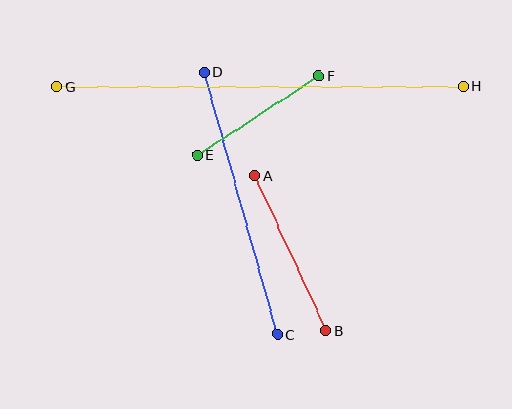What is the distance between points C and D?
The distance is approximately 273 pixels.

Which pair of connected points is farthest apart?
Points G and H are farthest apart.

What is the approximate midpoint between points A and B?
The midpoint is at approximately (290, 253) pixels.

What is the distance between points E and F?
The distance is approximately 145 pixels.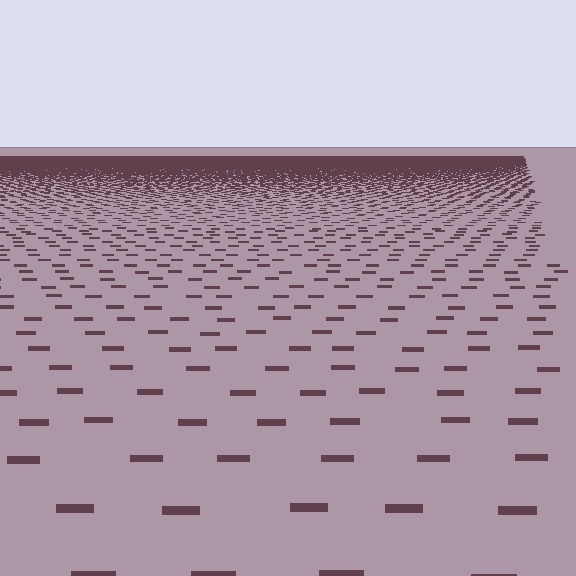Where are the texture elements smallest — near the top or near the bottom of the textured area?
Near the top.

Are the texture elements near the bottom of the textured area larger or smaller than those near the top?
Larger. Near the bottom, elements are closer to the viewer and appear at a bigger on-screen size.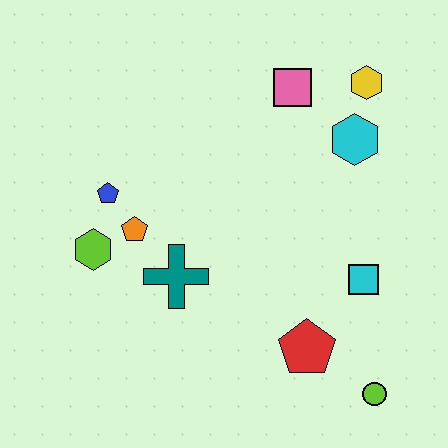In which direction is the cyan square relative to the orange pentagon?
The cyan square is to the right of the orange pentagon.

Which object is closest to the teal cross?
The orange pentagon is closest to the teal cross.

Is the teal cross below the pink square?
Yes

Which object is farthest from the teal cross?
The yellow hexagon is farthest from the teal cross.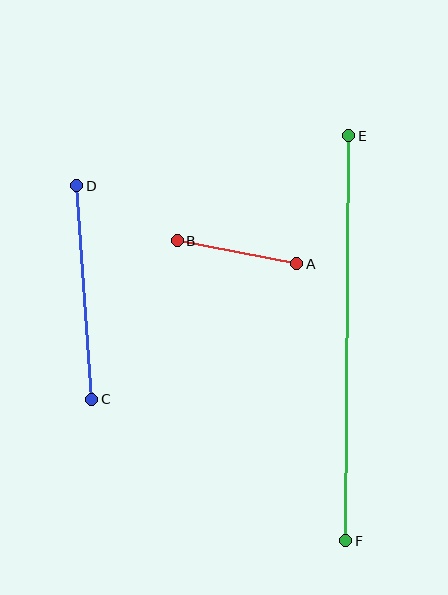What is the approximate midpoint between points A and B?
The midpoint is at approximately (237, 252) pixels.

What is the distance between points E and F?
The distance is approximately 405 pixels.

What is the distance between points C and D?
The distance is approximately 214 pixels.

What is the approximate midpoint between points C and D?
The midpoint is at approximately (84, 292) pixels.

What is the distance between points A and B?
The distance is approximately 122 pixels.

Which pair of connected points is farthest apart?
Points E and F are farthest apart.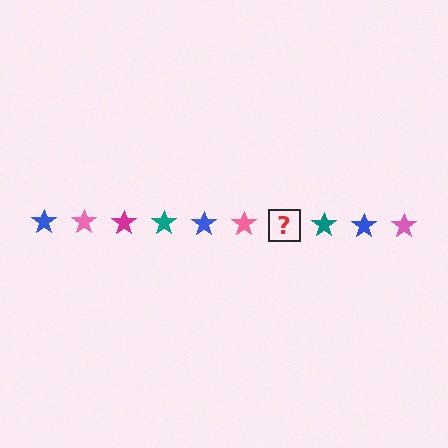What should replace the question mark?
The question mark should be replaced with a magenta star.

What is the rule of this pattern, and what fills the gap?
The rule is that the pattern cycles through blue, pink, magenta, teal stars. The gap should be filled with a magenta star.